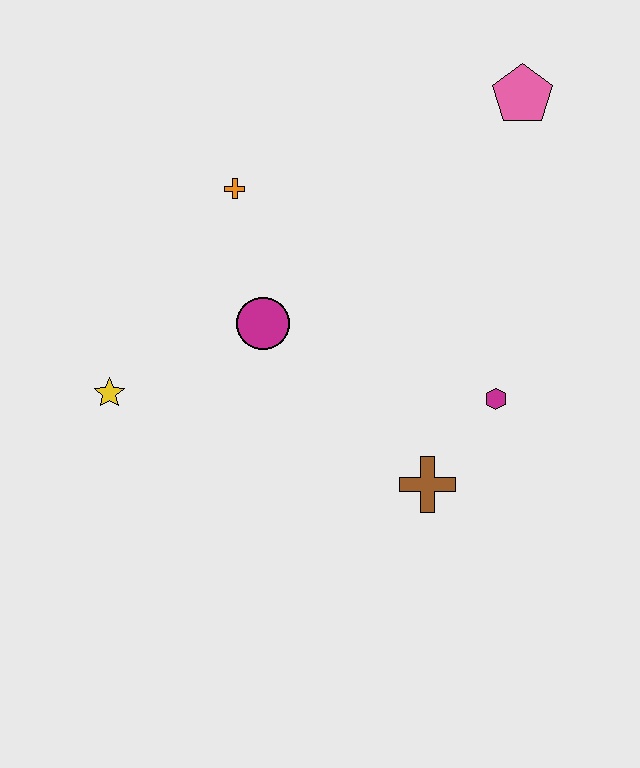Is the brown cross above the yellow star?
No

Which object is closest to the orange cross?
The magenta circle is closest to the orange cross.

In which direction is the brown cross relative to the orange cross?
The brown cross is below the orange cross.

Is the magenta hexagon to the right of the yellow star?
Yes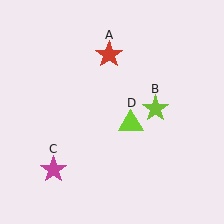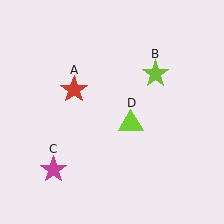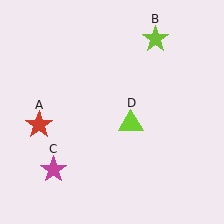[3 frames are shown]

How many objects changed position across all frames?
2 objects changed position: red star (object A), lime star (object B).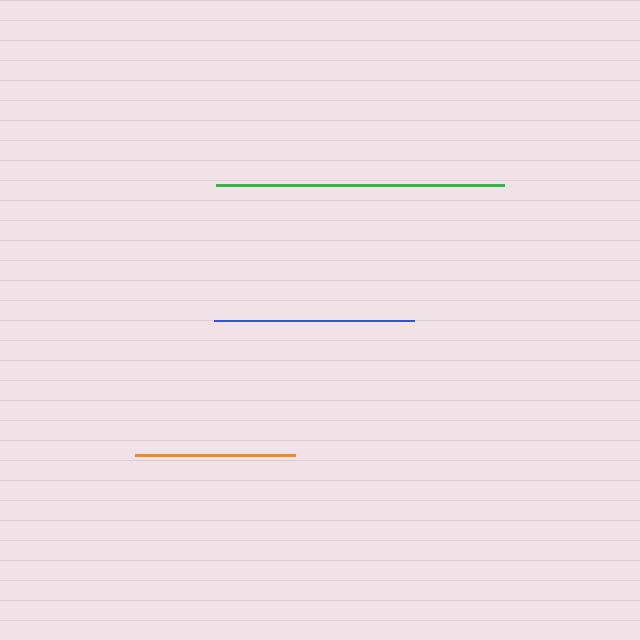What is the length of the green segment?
The green segment is approximately 288 pixels long.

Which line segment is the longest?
The green line is the longest at approximately 288 pixels.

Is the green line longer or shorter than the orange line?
The green line is longer than the orange line.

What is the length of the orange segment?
The orange segment is approximately 161 pixels long.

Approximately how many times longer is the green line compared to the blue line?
The green line is approximately 1.4 times the length of the blue line.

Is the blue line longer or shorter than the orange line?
The blue line is longer than the orange line.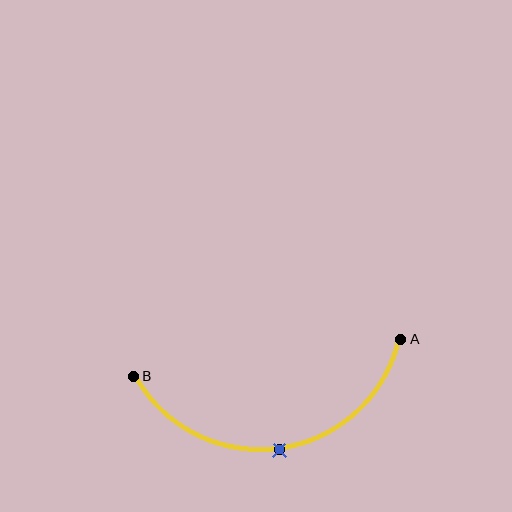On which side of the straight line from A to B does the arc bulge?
The arc bulges below the straight line connecting A and B.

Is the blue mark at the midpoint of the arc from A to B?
Yes. The blue mark lies on the arc at equal arc-length from both A and B — it is the arc midpoint.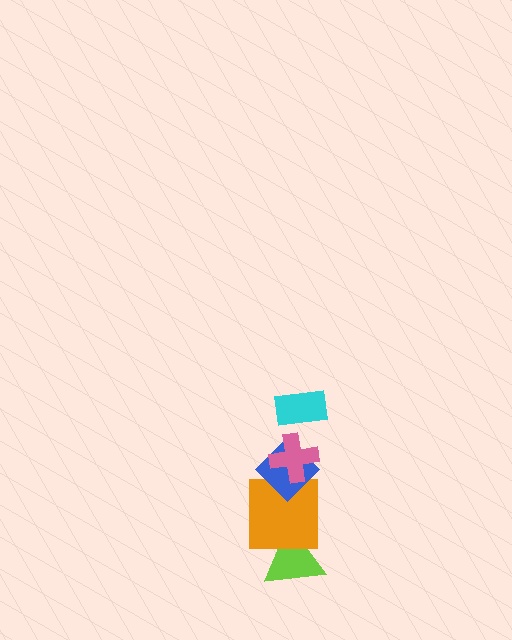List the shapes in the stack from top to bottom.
From top to bottom: the cyan rectangle, the pink cross, the blue diamond, the orange square, the lime triangle.